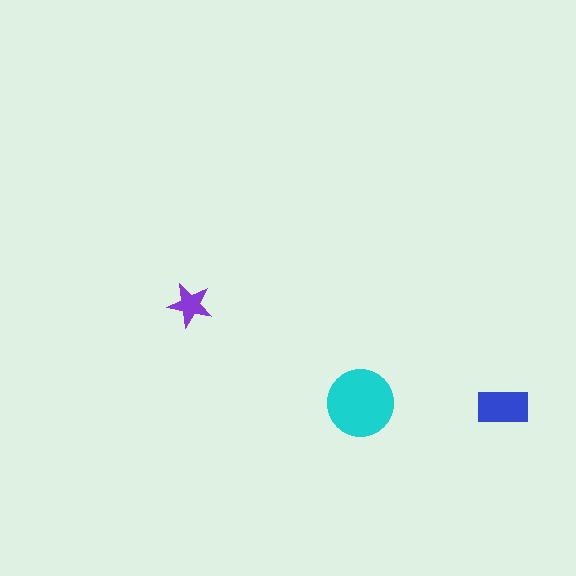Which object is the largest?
The cyan circle.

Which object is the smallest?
The purple star.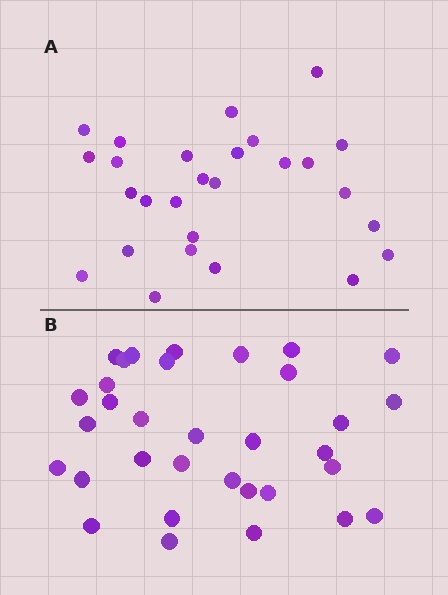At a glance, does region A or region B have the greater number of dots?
Region B (the bottom region) has more dots.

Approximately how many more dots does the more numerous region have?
Region B has about 6 more dots than region A.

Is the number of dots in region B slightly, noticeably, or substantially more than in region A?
Region B has only slightly more — the two regions are fairly close. The ratio is roughly 1.2 to 1.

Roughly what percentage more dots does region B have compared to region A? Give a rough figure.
About 20% more.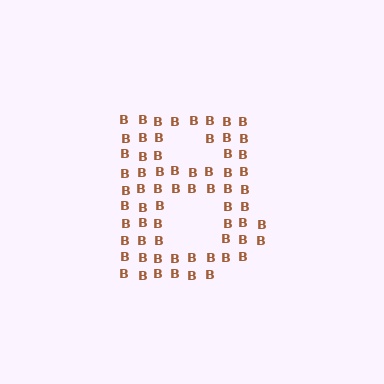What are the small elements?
The small elements are letter B's.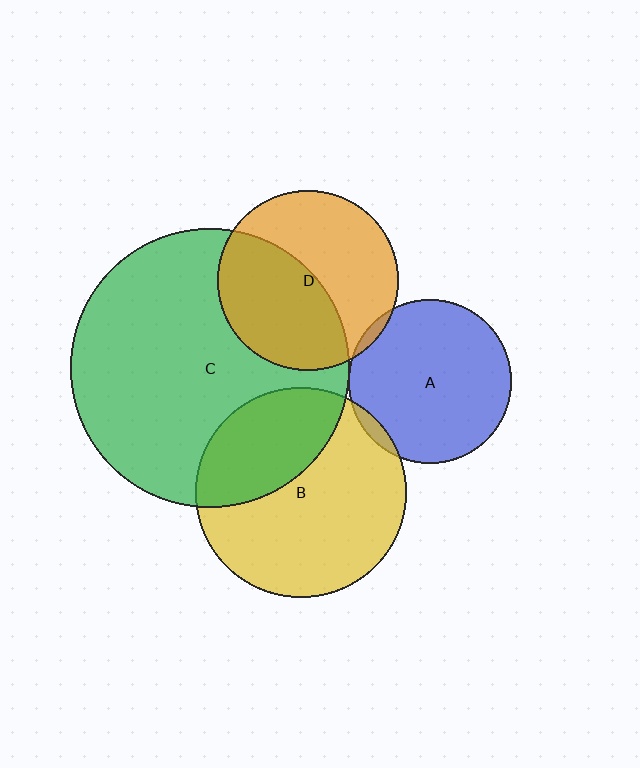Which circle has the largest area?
Circle C (green).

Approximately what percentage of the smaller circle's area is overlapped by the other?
Approximately 5%.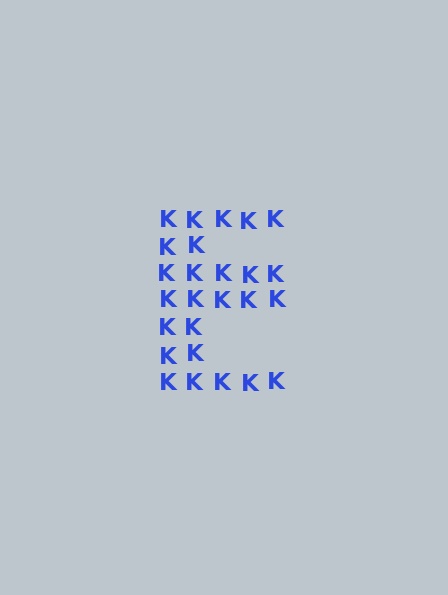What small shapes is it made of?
It is made of small letter K's.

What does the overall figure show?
The overall figure shows the letter E.